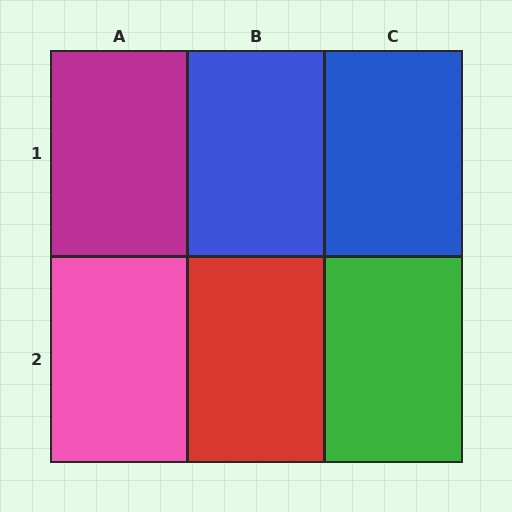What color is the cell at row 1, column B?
Blue.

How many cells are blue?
2 cells are blue.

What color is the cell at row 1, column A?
Magenta.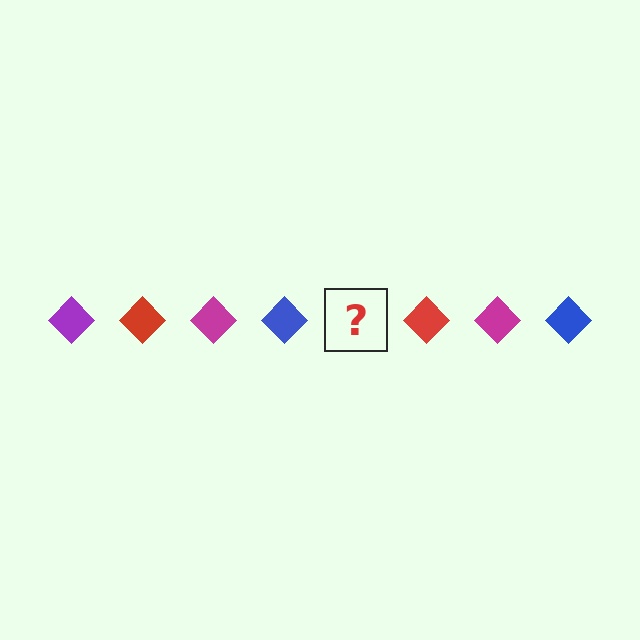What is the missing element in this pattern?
The missing element is a purple diamond.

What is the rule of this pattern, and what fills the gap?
The rule is that the pattern cycles through purple, red, magenta, blue diamonds. The gap should be filled with a purple diamond.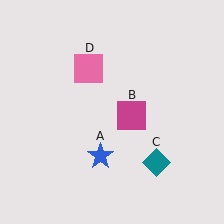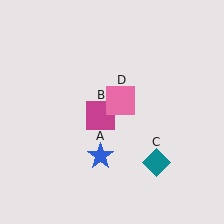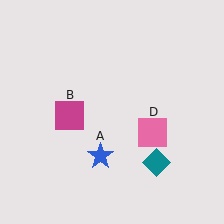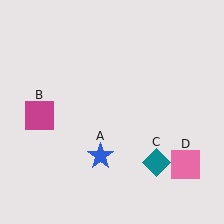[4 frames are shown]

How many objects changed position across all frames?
2 objects changed position: magenta square (object B), pink square (object D).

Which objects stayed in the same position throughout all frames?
Blue star (object A) and teal diamond (object C) remained stationary.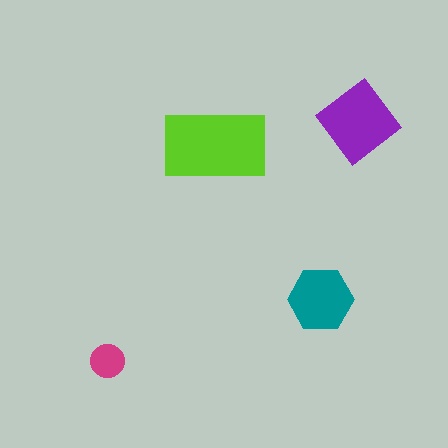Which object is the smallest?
The magenta circle.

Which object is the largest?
The lime rectangle.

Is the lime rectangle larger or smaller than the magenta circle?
Larger.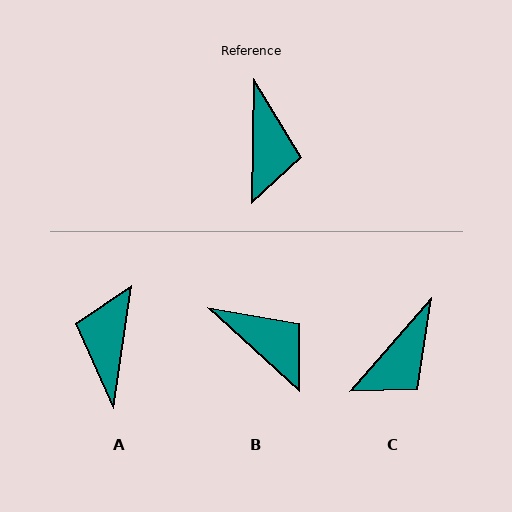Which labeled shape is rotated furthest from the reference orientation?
A, about 173 degrees away.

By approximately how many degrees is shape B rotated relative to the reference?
Approximately 48 degrees counter-clockwise.